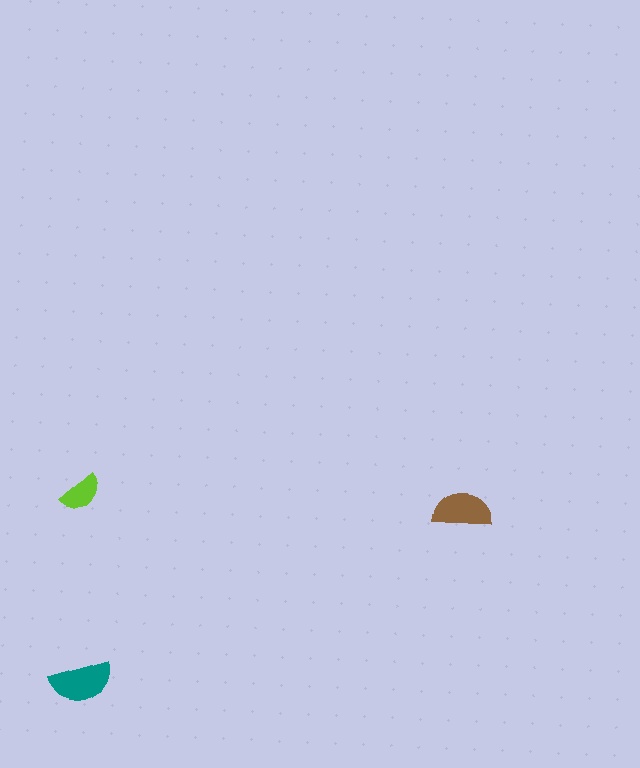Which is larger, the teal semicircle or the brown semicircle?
The teal one.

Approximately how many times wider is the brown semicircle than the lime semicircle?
About 1.5 times wider.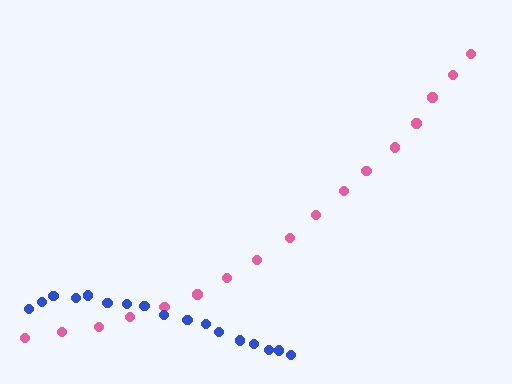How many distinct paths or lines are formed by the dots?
There are 2 distinct paths.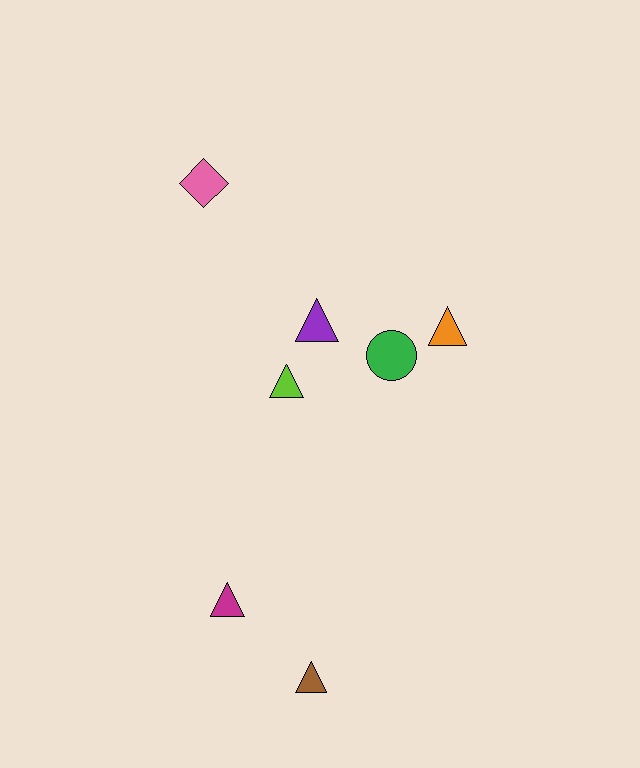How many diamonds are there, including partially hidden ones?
There is 1 diamond.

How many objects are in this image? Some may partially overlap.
There are 7 objects.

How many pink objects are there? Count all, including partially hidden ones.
There is 1 pink object.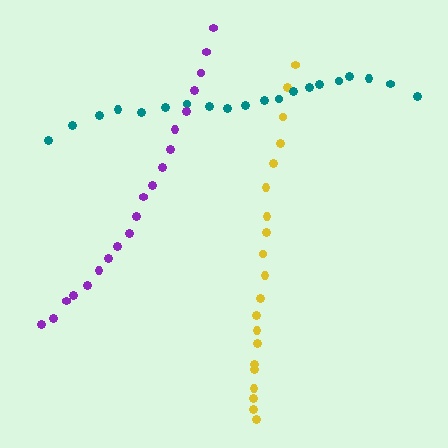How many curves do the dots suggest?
There are 3 distinct paths.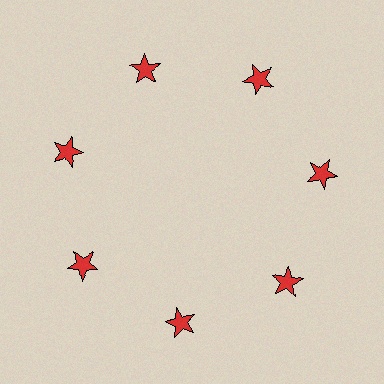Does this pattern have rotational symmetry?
Yes, this pattern has 7-fold rotational symmetry. It looks the same after rotating 51 degrees around the center.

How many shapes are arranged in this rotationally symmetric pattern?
There are 7 shapes, arranged in 7 groups of 1.